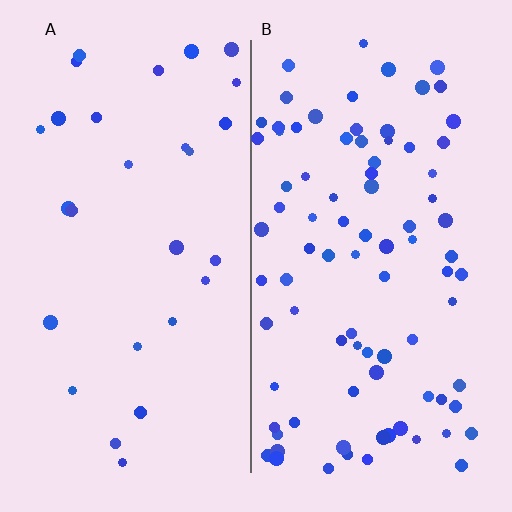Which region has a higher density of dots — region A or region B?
B (the right).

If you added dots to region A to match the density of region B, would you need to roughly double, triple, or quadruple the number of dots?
Approximately triple.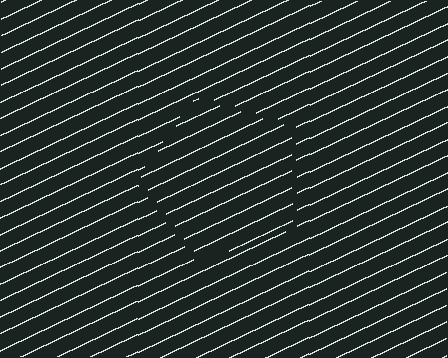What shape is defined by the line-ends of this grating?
An illusory pentagon. The interior of the shape contains the same grating, shifted by half a period — the contour is defined by the phase discontinuity where line-ends from the inner and outer gratings abut.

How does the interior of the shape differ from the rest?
The interior of the shape contains the same grating, shifted by half a period — the contour is defined by the phase discontinuity where line-ends from the inner and outer gratings abut.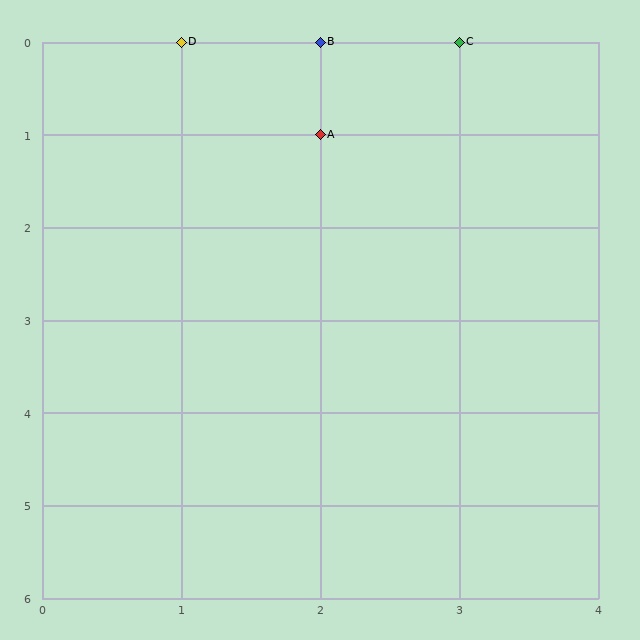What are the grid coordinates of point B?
Point B is at grid coordinates (2, 0).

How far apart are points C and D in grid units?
Points C and D are 2 columns apart.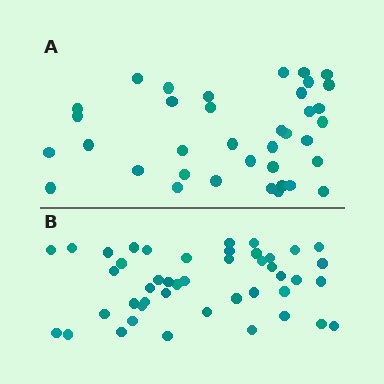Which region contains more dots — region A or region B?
Region B (the bottom region) has more dots.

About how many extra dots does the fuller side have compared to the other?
Region B has roughly 8 or so more dots than region A.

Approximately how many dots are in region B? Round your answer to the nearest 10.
About 40 dots. (The exact count is 45, which rounds to 40.)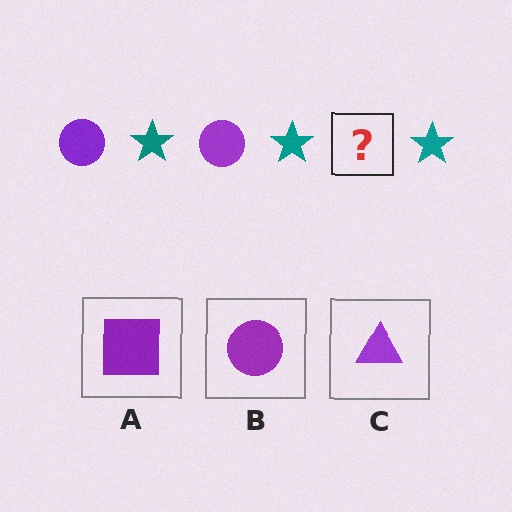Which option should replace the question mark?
Option B.